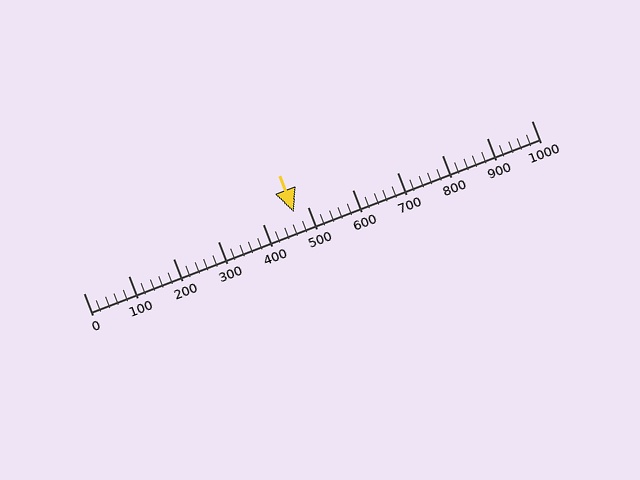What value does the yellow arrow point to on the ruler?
The yellow arrow points to approximately 470.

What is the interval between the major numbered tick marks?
The major tick marks are spaced 100 units apart.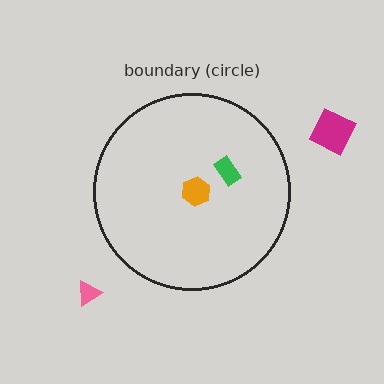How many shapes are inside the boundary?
2 inside, 2 outside.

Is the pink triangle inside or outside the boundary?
Outside.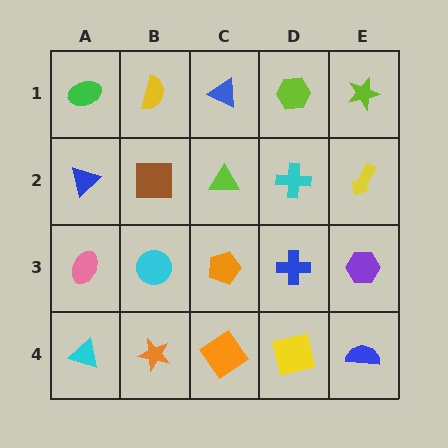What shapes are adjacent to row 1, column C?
A lime triangle (row 2, column C), a yellow semicircle (row 1, column B), a lime hexagon (row 1, column D).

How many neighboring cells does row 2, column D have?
4.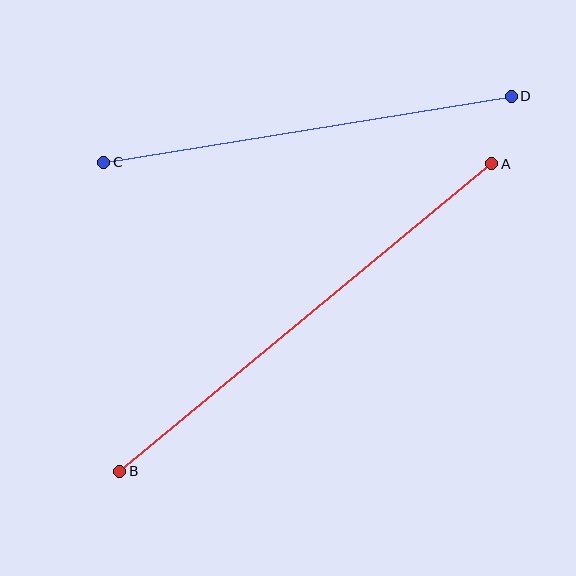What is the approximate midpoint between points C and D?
The midpoint is at approximately (308, 129) pixels.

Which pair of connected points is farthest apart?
Points A and B are farthest apart.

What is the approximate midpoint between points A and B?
The midpoint is at approximately (306, 318) pixels.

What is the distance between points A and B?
The distance is approximately 483 pixels.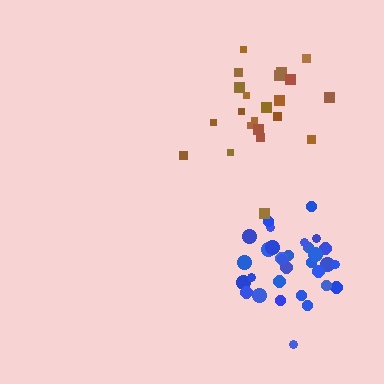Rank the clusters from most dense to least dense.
blue, brown.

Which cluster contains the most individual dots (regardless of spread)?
Blue (33).